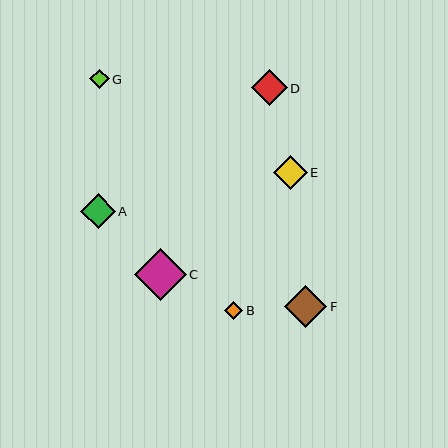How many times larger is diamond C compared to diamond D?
Diamond C is approximately 1.4 times the size of diamond D.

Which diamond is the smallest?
Diamond B is the smallest with a size of approximately 18 pixels.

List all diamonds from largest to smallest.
From largest to smallest: C, F, D, A, E, G, B.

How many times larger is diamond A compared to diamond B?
Diamond A is approximately 1.9 times the size of diamond B.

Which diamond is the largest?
Diamond C is the largest with a size of approximately 52 pixels.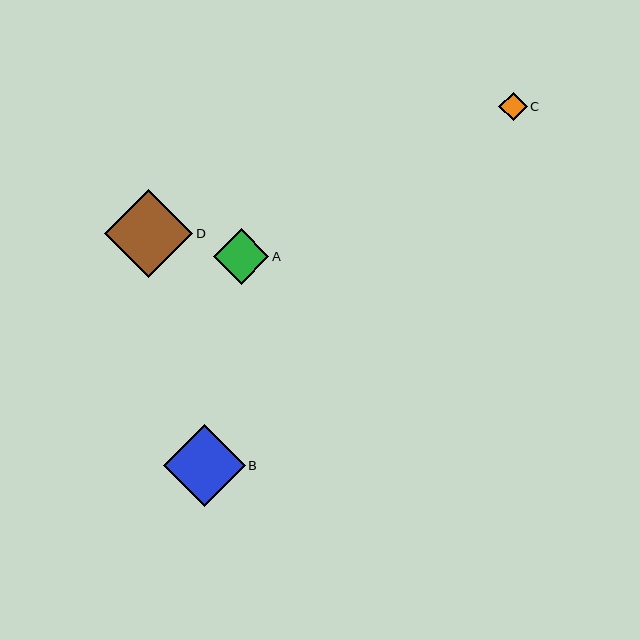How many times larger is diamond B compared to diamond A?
Diamond B is approximately 1.5 times the size of diamond A.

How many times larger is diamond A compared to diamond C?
Diamond A is approximately 1.9 times the size of diamond C.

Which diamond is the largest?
Diamond D is the largest with a size of approximately 88 pixels.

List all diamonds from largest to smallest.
From largest to smallest: D, B, A, C.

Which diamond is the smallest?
Diamond C is the smallest with a size of approximately 29 pixels.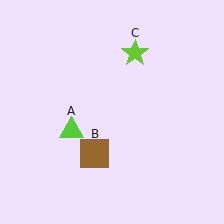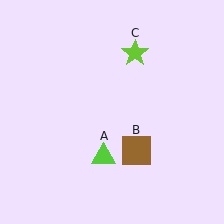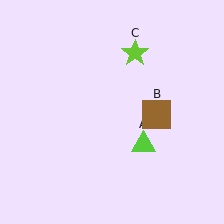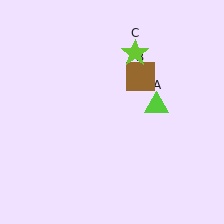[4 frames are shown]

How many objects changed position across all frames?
2 objects changed position: lime triangle (object A), brown square (object B).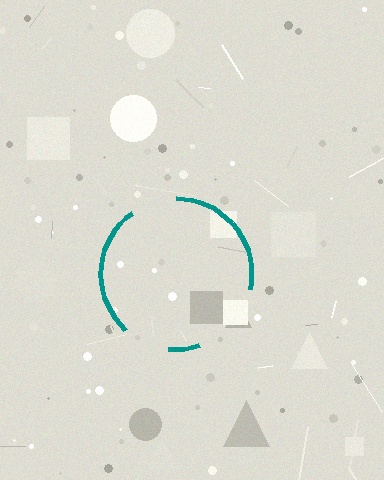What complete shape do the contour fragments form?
The contour fragments form a circle.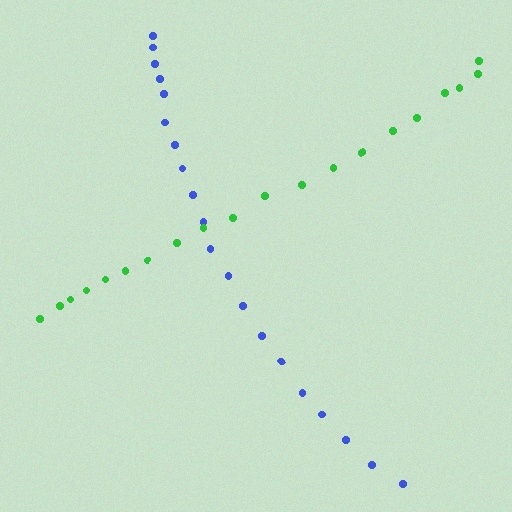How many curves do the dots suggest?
There are 2 distinct paths.